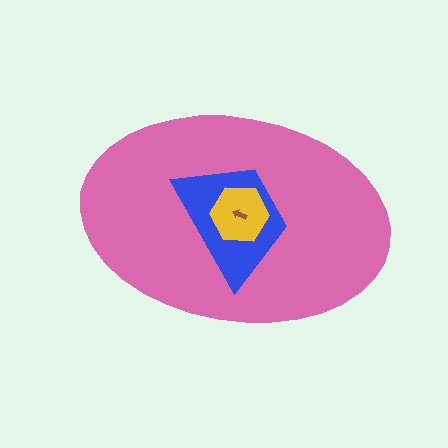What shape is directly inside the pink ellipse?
The blue trapezoid.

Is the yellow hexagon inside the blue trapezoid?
Yes.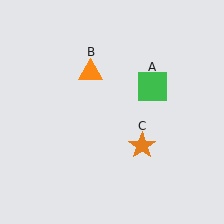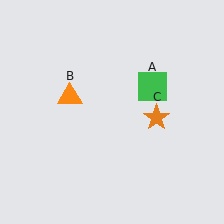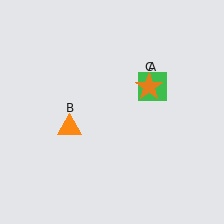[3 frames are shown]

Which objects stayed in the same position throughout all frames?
Green square (object A) remained stationary.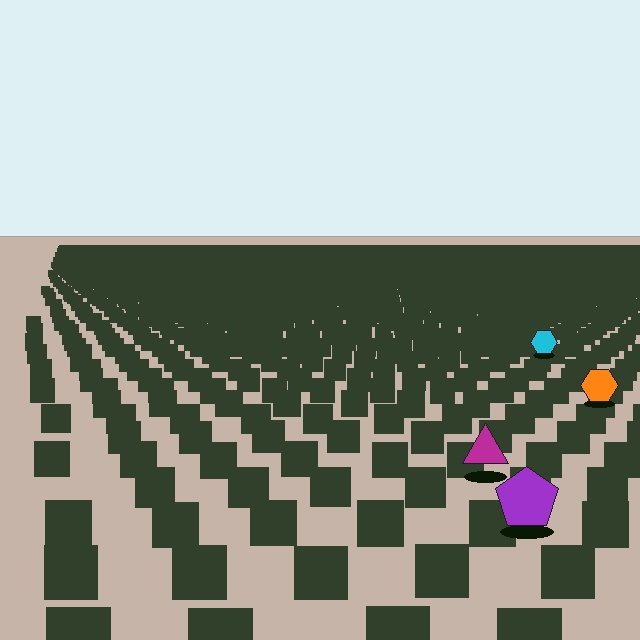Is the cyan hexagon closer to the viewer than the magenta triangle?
No. The magenta triangle is closer — you can tell from the texture gradient: the ground texture is coarser near it.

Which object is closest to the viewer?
The purple pentagon is closest. The texture marks near it are larger and more spread out.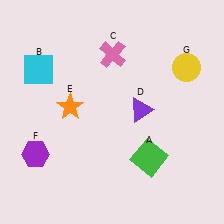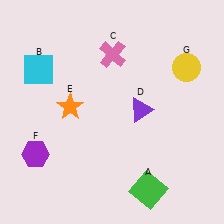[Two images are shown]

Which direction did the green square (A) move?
The green square (A) moved down.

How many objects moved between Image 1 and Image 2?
1 object moved between the two images.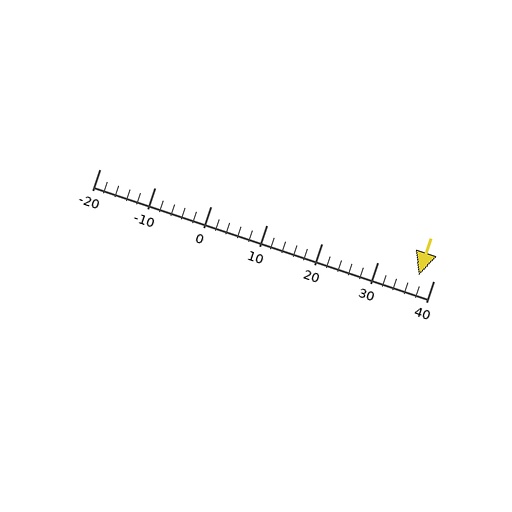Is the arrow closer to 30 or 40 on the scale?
The arrow is closer to 40.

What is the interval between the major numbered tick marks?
The major tick marks are spaced 10 units apart.